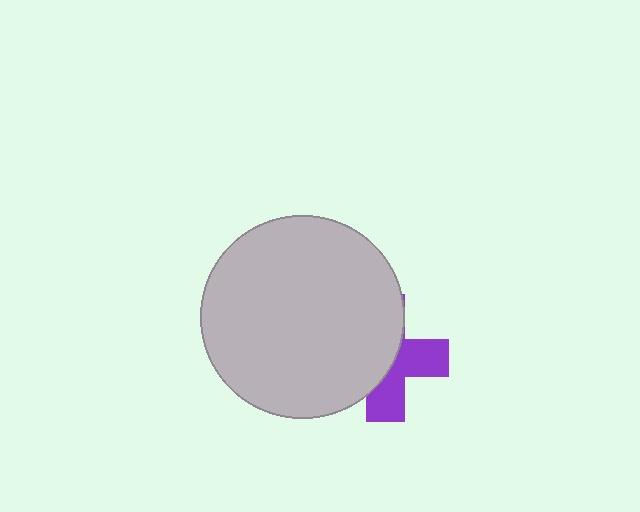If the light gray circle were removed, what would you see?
You would see the complete purple cross.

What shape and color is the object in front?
The object in front is a light gray circle.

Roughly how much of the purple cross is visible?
A small part of it is visible (roughly 43%).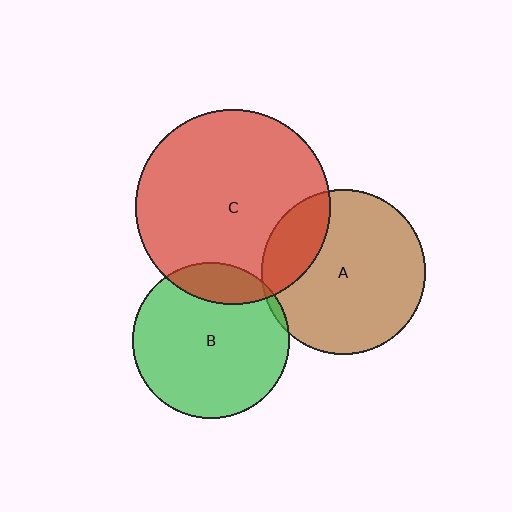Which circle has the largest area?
Circle C (red).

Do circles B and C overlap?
Yes.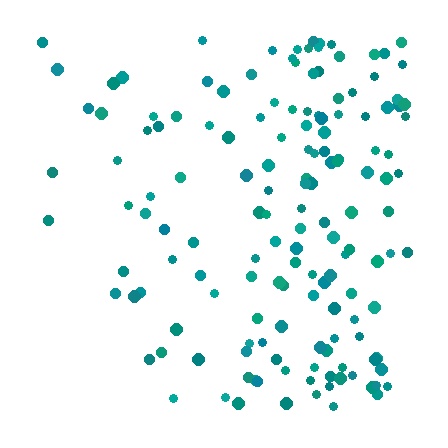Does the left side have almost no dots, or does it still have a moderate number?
Still a moderate number, just noticeably fewer than the right.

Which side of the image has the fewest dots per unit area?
The left.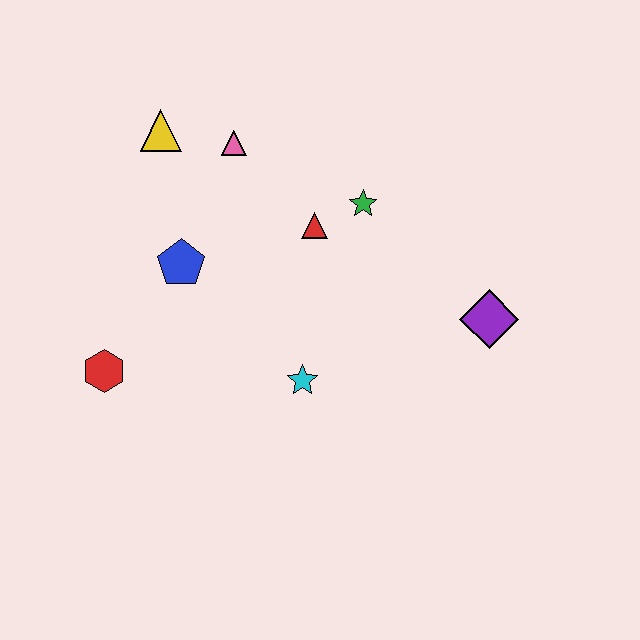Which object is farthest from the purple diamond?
The red hexagon is farthest from the purple diamond.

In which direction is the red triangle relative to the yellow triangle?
The red triangle is to the right of the yellow triangle.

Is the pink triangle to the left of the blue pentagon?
No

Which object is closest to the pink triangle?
The yellow triangle is closest to the pink triangle.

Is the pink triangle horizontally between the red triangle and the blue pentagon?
Yes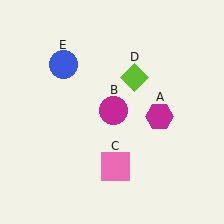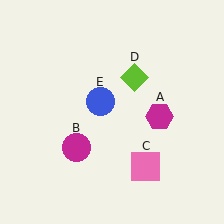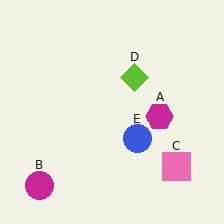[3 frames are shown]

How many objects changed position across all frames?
3 objects changed position: magenta circle (object B), pink square (object C), blue circle (object E).